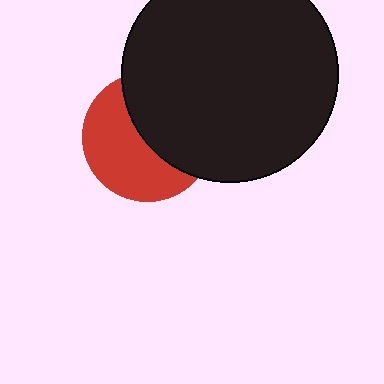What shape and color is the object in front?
The object in front is a black circle.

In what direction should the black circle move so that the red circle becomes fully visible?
The black circle should move right. That is the shortest direction to clear the overlap and leave the red circle fully visible.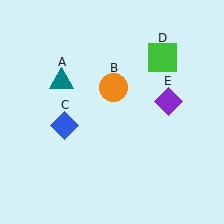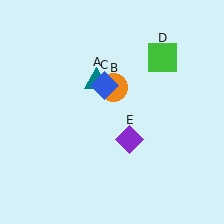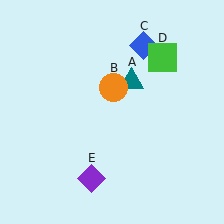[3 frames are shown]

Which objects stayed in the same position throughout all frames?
Orange circle (object B) and green square (object D) remained stationary.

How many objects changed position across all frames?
3 objects changed position: teal triangle (object A), blue diamond (object C), purple diamond (object E).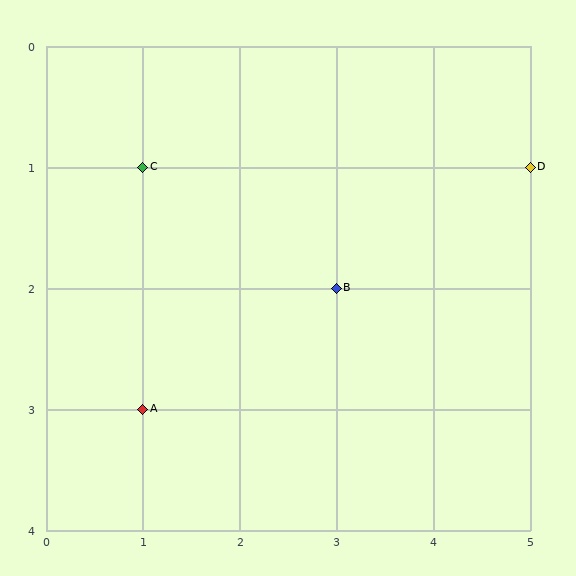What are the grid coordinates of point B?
Point B is at grid coordinates (3, 2).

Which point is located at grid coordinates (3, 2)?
Point B is at (3, 2).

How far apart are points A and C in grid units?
Points A and C are 2 rows apart.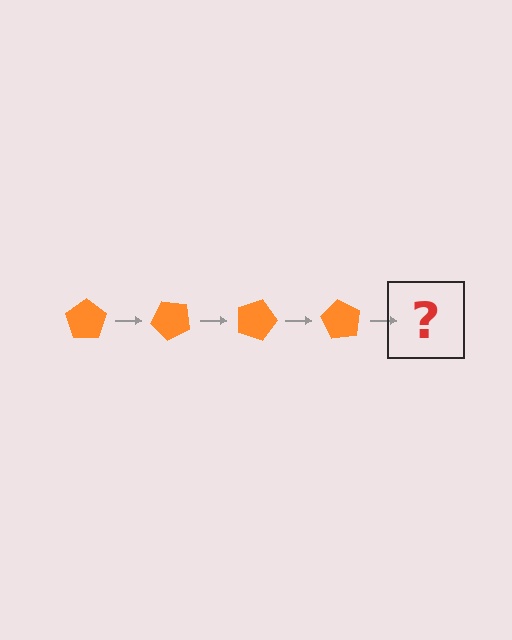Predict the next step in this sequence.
The next step is an orange pentagon rotated 180 degrees.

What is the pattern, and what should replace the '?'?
The pattern is that the pentagon rotates 45 degrees each step. The '?' should be an orange pentagon rotated 180 degrees.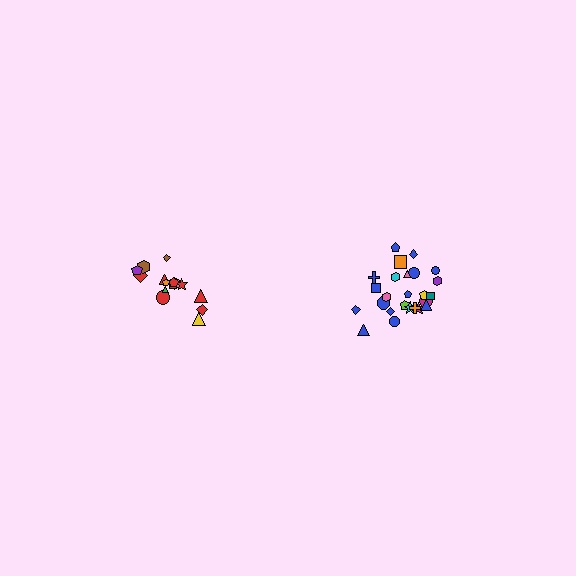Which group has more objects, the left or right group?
The right group.